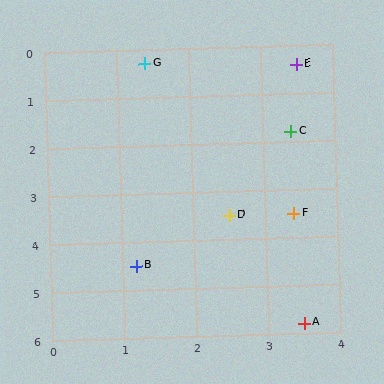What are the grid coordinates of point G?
Point G is at approximately (1.4, 0.3).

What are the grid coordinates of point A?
Point A is at approximately (3.5, 5.8).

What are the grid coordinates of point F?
Point F is at approximately (3.4, 3.5).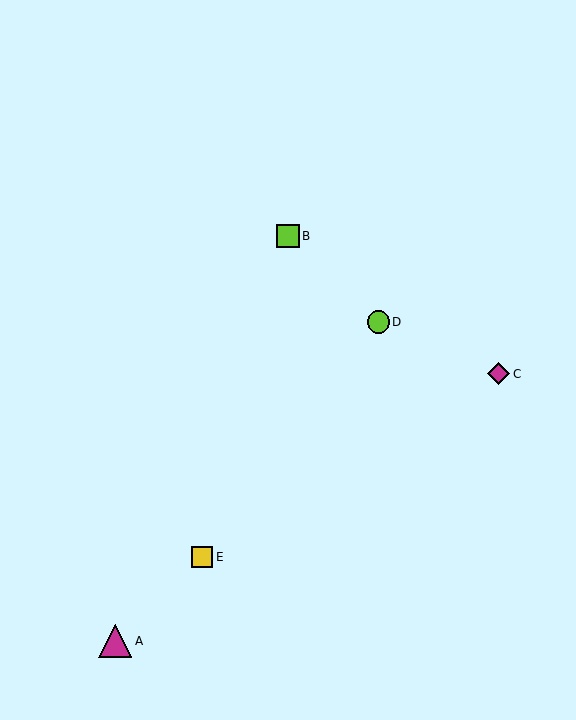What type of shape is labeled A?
Shape A is a magenta triangle.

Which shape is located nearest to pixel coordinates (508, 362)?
The magenta diamond (labeled C) at (499, 374) is nearest to that location.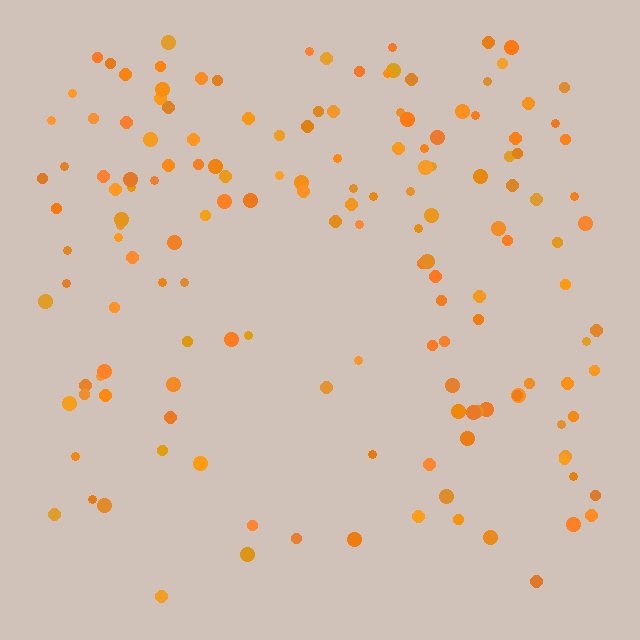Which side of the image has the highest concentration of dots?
The top.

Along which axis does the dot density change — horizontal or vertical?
Vertical.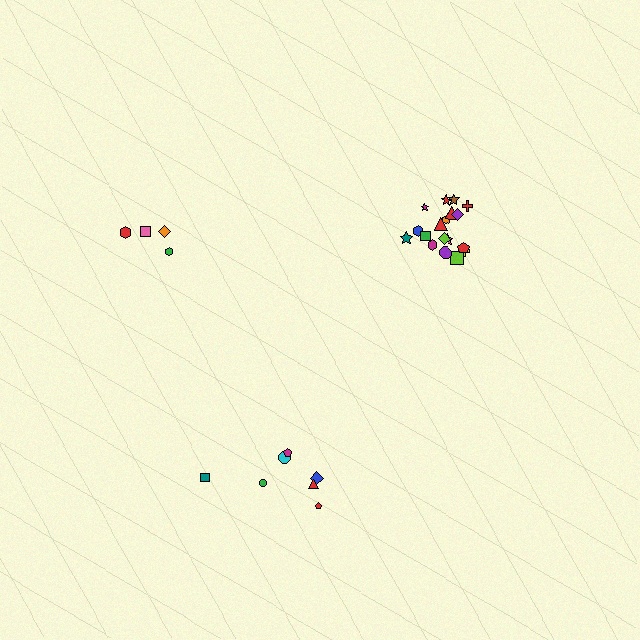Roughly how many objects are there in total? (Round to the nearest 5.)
Roughly 30 objects in total.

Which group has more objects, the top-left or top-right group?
The top-right group.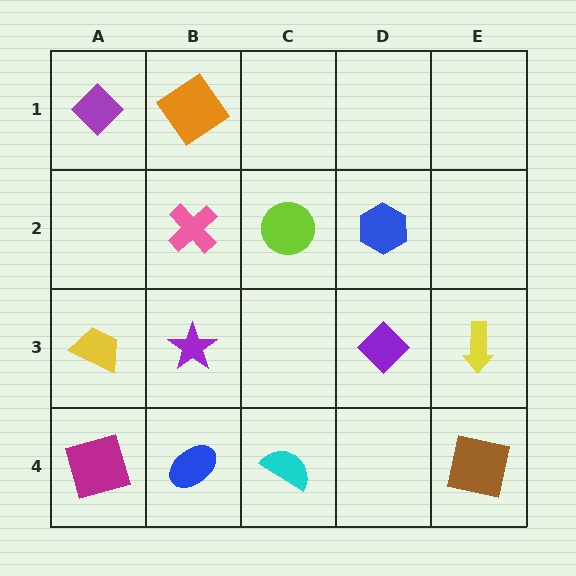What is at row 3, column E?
A yellow arrow.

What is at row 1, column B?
An orange diamond.